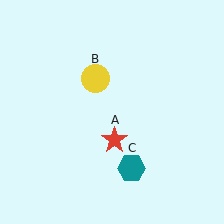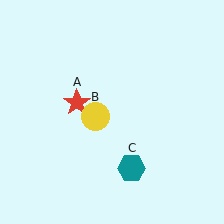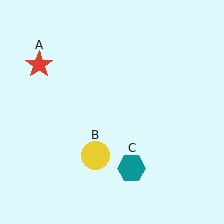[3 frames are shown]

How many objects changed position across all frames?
2 objects changed position: red star (object A), yellow circle (object B).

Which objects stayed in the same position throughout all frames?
Teal hexagon (object C) remained stationary.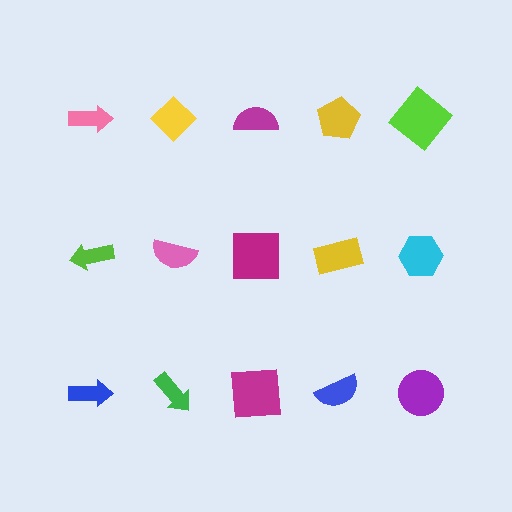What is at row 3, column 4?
A blue semicircle.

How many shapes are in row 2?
5 shapes.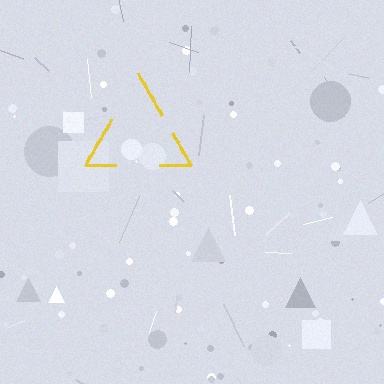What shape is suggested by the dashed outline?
The dashed outline suggests a triangle.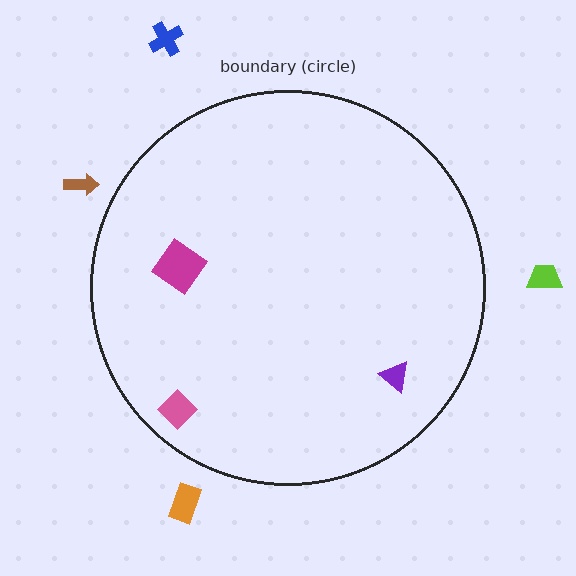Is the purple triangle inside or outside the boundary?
Inside.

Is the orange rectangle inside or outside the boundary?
Outside.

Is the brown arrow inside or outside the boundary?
Outside.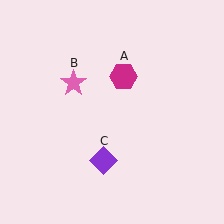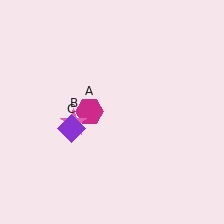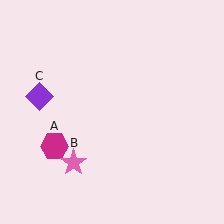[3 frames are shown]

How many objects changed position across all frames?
3 objects changed position: magenta hexagon (object A), pink star (object B), purple diamond (object C).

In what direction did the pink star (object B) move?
The pink star (object B) moved down.